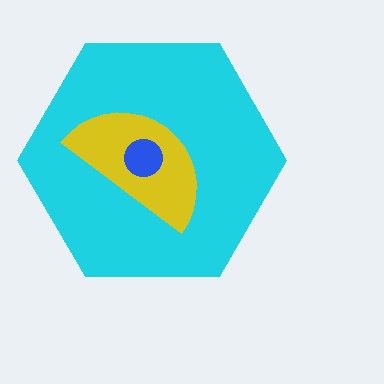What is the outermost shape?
The cyan hexagon.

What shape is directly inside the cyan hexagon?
The yellow semicircle.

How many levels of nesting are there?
3.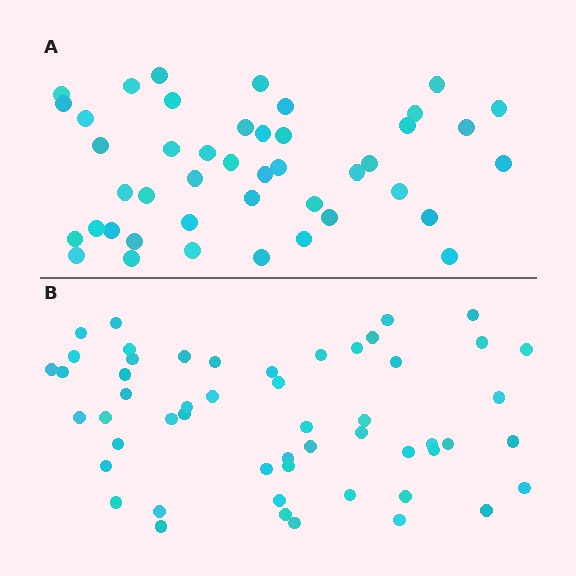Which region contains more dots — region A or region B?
Region B (the bottom region) has more dots.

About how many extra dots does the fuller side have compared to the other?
Region B has roughly 8 or so more dots than region A.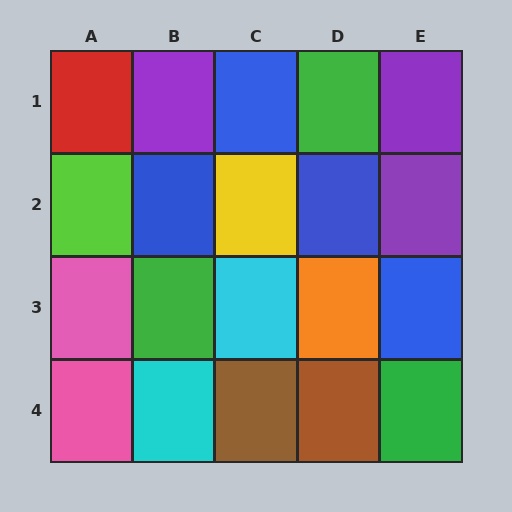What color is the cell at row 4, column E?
Green.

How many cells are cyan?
2 cells are cyan.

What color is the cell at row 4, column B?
Cyan.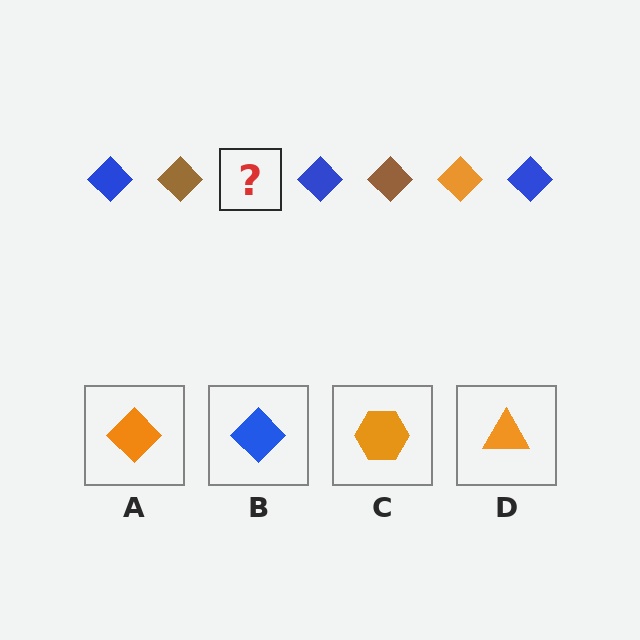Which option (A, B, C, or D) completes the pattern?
A.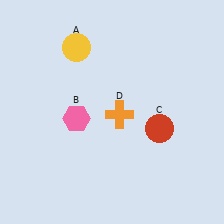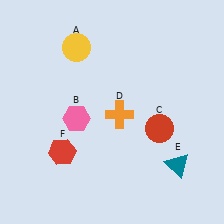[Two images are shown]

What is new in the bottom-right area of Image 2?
A teal triangle (E) was added in the bottom-right area of Image 2.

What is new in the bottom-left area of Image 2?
A red hexagon (F) was added in the bottom-left area of Image 2.